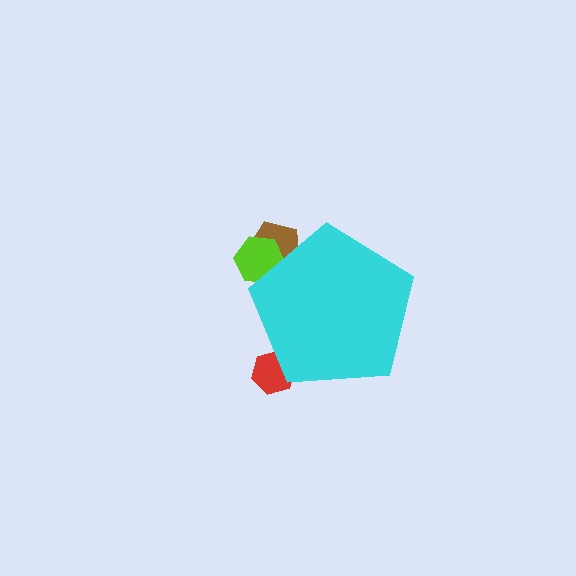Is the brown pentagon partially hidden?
Yes, the brown pentagon is partially hidden behind the cyan pentagon.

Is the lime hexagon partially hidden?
Yes, the lime hexagon is partially hidden behind the cyan pentagon.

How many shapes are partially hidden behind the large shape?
3 shapes are partially hidden.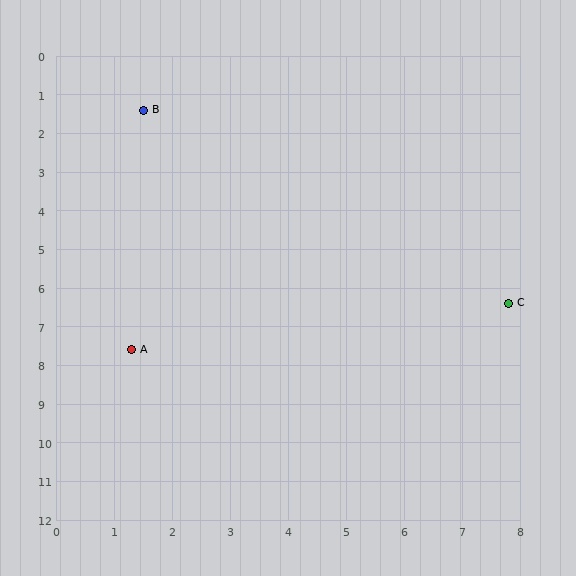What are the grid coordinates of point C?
Point C is at approximately (7.8, 6.4).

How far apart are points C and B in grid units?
Points C and B are about 8.0 grid units apart.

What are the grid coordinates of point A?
Point A is at approximately (1.3, 7.6).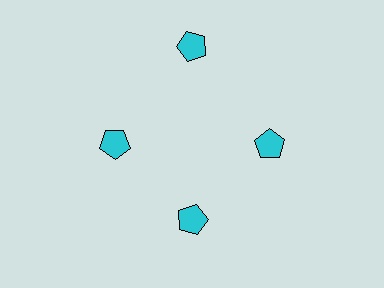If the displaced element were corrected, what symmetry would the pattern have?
It would have 4-fold rotational symmetry — the pattern would map onto itself every 90 degrees.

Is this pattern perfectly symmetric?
No. The 4 cyan pentagons are arranged in a ring, but one element near the 12 o'clock position is pushed outward from the center, breaking the 4-fold rotational symmetry.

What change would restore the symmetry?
The symmetry would be restored by moving it inward, back onto the ring so that all 4 pentagons sit at equal angles and equal distance from the center.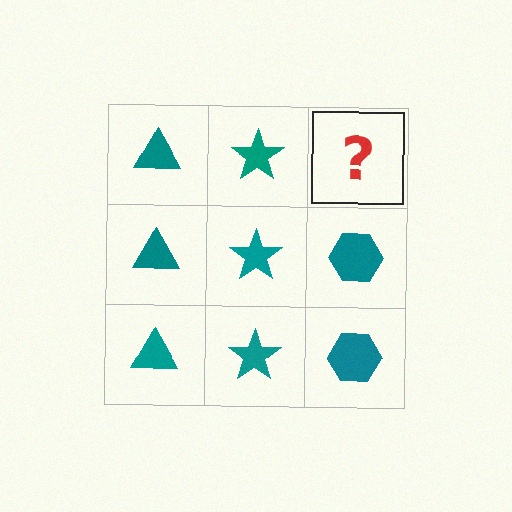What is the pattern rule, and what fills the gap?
The rule is that each column has a consistent shape. The gap should be filled with a teal hexagon.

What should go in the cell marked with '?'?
The missing cell should contain a teal hexagon.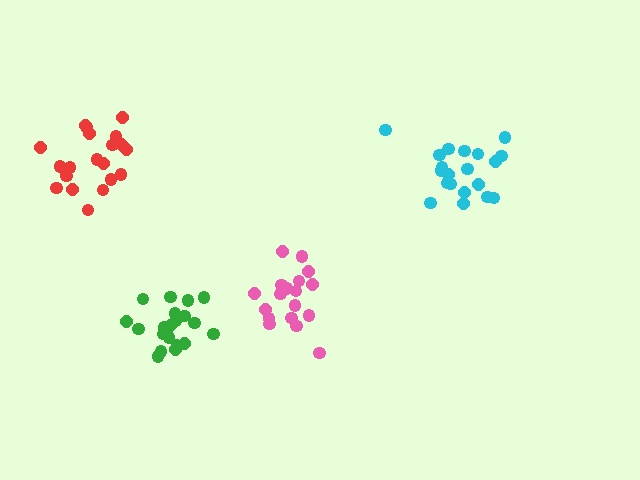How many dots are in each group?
Group 1: 21 dots, Group 2: 21 dots, Group 3: 20 dots, Group 4: 18 dots (80 total).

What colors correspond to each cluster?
The clusters are colored: red, green, cyan, pink.